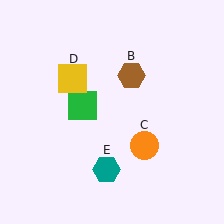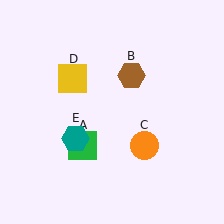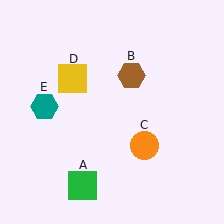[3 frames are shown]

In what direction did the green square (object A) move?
The green square (object A) moved down.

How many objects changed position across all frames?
2 objects changed position: green square (object A), teal hexagon (object E).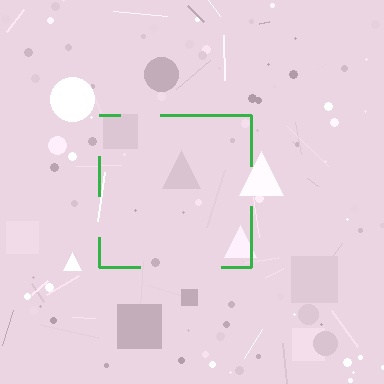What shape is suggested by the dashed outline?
The dashed outline suggests a square.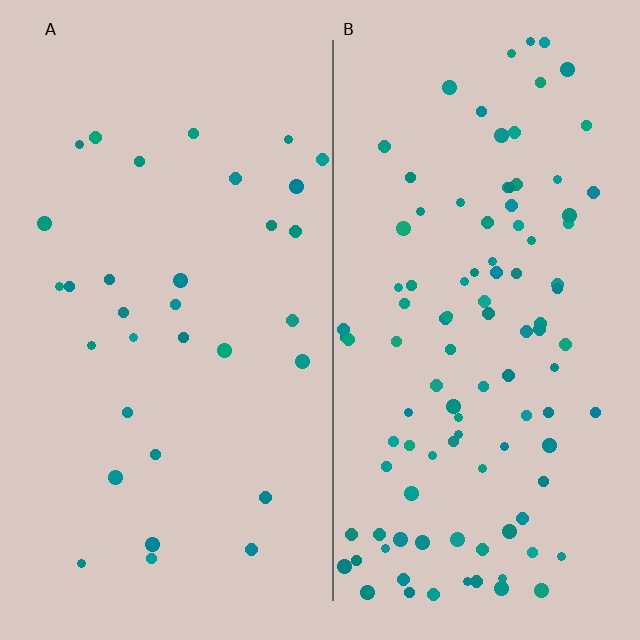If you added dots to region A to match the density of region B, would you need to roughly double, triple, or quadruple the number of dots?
Approximately triple.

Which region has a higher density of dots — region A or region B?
B (the right).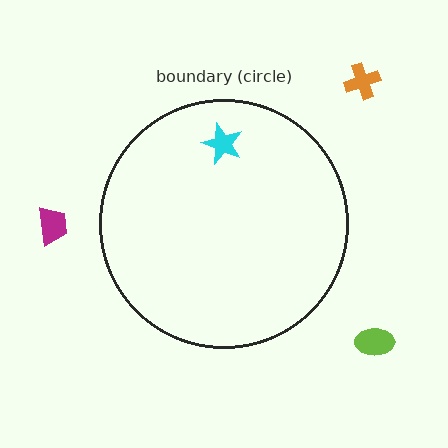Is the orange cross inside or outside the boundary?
Outside.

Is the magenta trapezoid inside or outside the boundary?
Outside.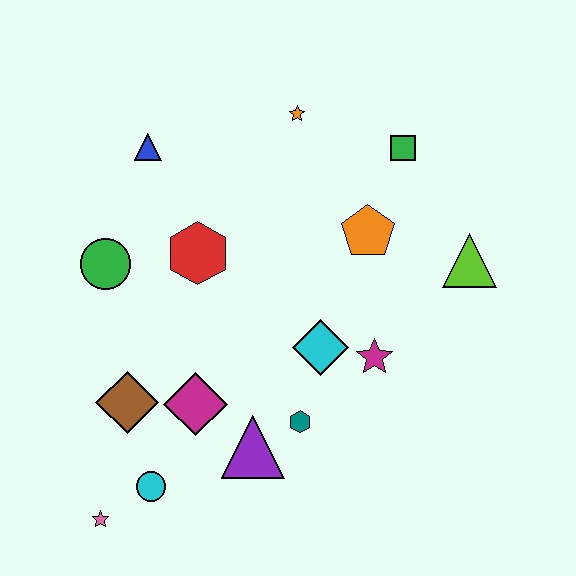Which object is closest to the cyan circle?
The pink star is closest to the cyan circle.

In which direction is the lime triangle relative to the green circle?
The lime triangle is to the right of the green circle.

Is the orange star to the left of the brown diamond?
No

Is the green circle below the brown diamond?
No